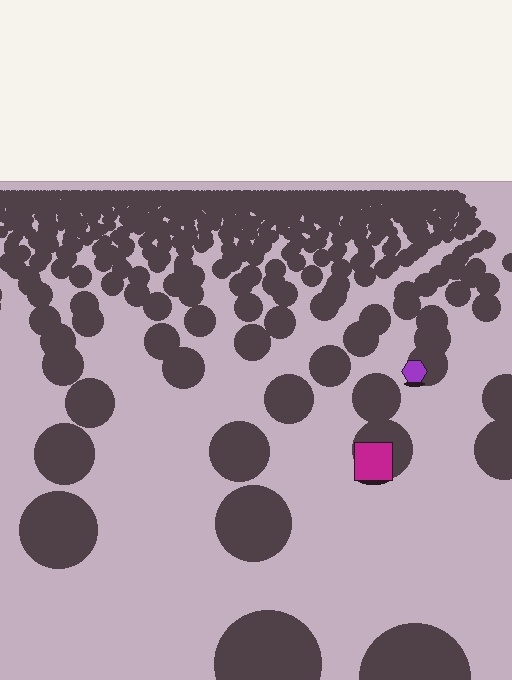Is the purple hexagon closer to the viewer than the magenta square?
No. The magenta square is closer — you can tell from the texture gradient: the ground texture is coarser near it.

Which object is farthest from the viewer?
The purple hexagon is farthest from the viewer. It appears smaller and the ground texture around it is denser.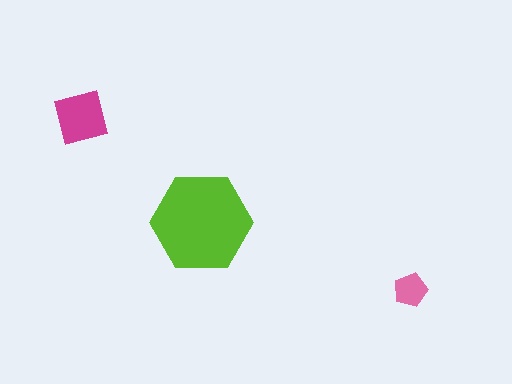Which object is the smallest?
The pink pentagon.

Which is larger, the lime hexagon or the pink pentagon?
The lime hexagon.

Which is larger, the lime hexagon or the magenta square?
The lime hexagon.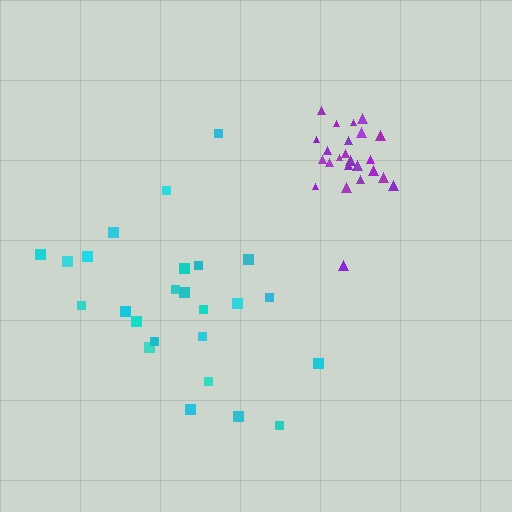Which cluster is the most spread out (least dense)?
Cyan.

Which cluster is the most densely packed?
Purple.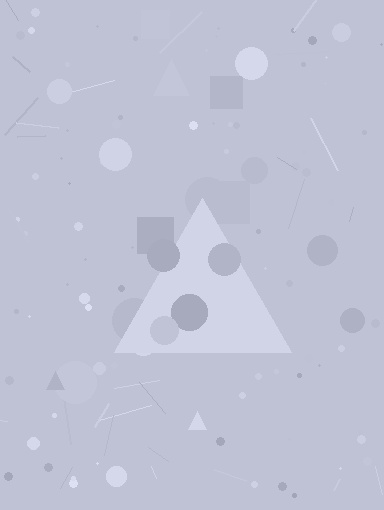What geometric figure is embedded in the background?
A triangle is embedded in the background.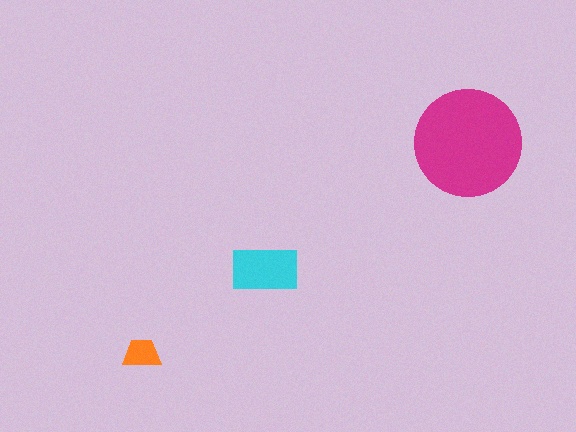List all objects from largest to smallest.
The magenta circle, the cyan rectangle, the orange trapezoid.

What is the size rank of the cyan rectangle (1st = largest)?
2nd.